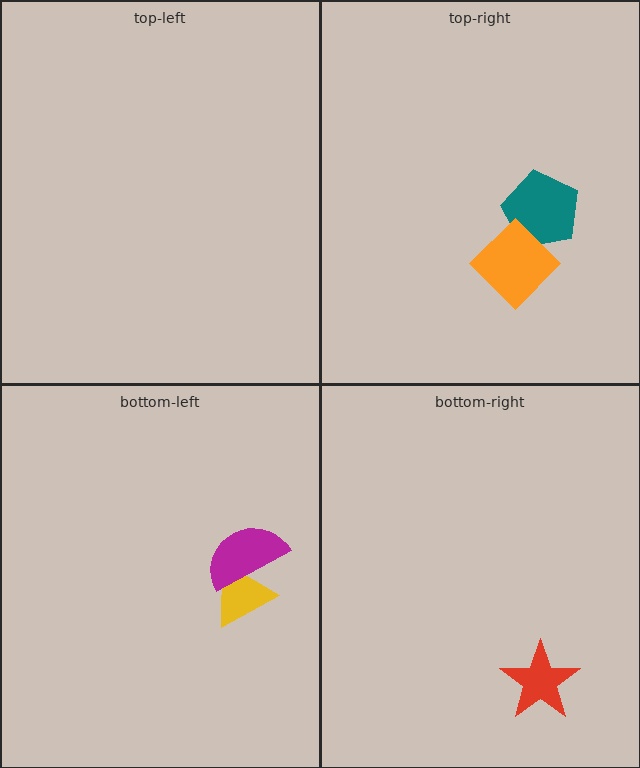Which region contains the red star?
The bottom-right region.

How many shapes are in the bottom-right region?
1.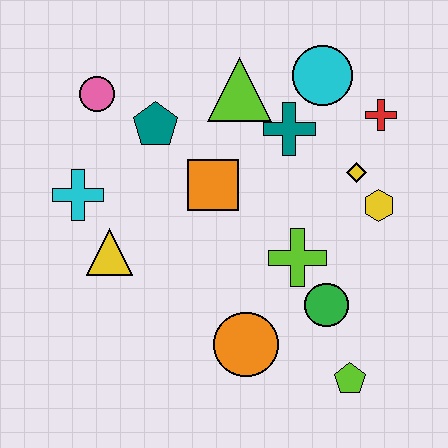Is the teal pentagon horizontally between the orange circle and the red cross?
No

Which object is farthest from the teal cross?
The lime pentagon is farthest from the teal cross.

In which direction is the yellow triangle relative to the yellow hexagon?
The yellow triangle is to the left of the yellow hexagon.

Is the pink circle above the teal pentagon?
Yes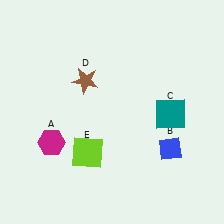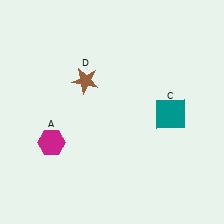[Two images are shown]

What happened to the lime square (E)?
The lime square (E) was removed in Image 2. It was in the bottom-left area of Image 1.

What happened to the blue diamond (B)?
The blue diamond (B) was removed in Image 2. It was in the bottom-right area of Image 1.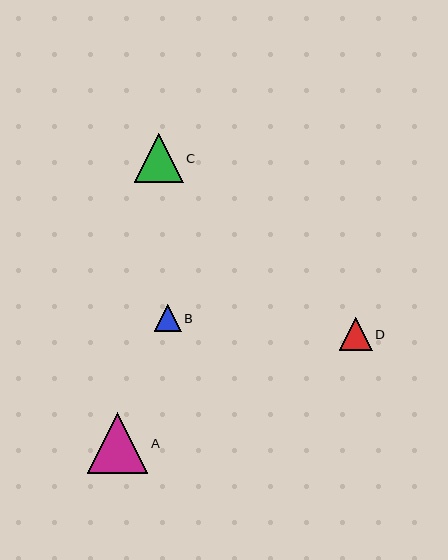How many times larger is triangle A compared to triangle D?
Triangle A is approximately 1.8 times the size of triangle D.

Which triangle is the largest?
Triangle A is the largest with a size of approximately 60 pixels.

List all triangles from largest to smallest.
From largest to smallest: A, C, D, B.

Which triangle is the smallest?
Triangle B is the smallest with a size of approximately 27 pixels.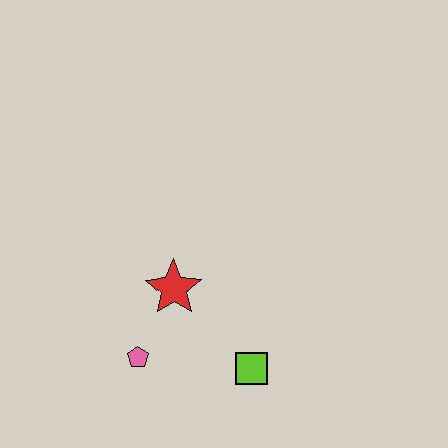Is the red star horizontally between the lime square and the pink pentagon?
Yes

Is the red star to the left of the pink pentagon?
No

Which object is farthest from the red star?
The lime square is farthest from the red star.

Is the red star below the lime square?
No